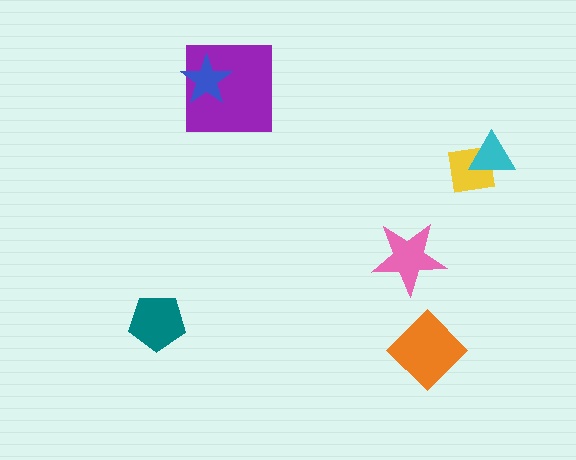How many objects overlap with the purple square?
1 object overlaps with the purple square.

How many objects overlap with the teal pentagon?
0 objects overlap with the teal pentagon.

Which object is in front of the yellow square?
The cyan triangle is in front of the yellow square.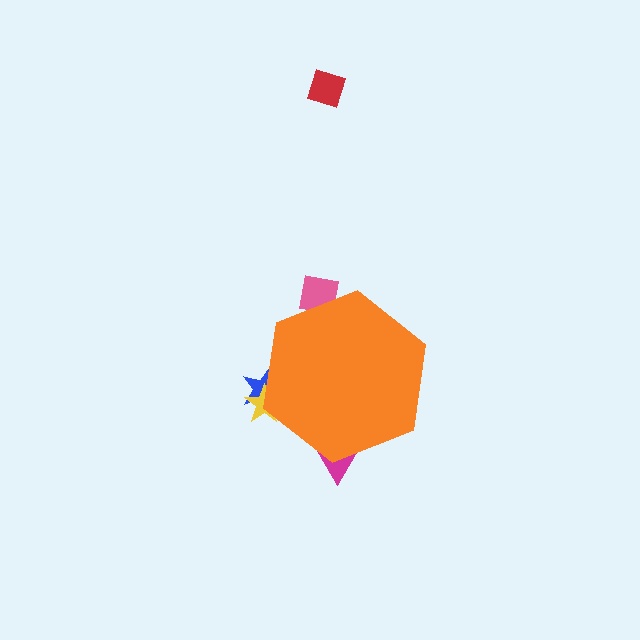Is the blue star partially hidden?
Yes, the blue star is partially hidden behind the orange hexagon.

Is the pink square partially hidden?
Yes, the pink square is partially hidden behind the orange hexagon.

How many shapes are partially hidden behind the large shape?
4 shapes are partially hidden.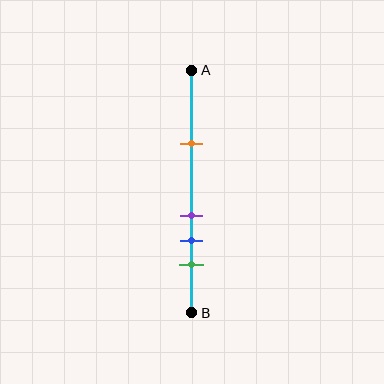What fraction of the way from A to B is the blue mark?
The blue mark is approximately 70% (0.7) of the way from A to B.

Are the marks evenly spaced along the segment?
No, the marks are not evenly spaced.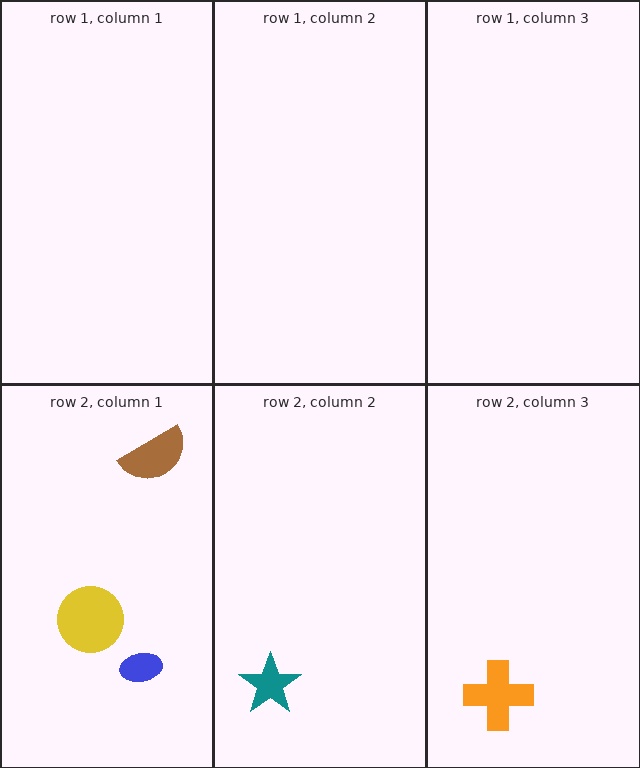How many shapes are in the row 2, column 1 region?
3.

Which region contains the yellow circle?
The row 2, column 1 region.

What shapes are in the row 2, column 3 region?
The orange cross.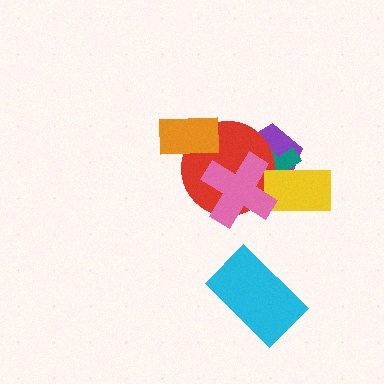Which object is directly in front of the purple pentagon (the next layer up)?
The teal cross is directly in front of the purple pentagon.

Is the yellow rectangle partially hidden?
Yes, it is partially covered by another shape.